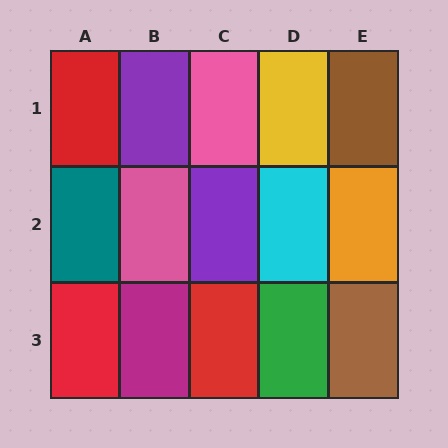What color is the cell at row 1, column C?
Pink.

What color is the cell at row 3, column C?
Red.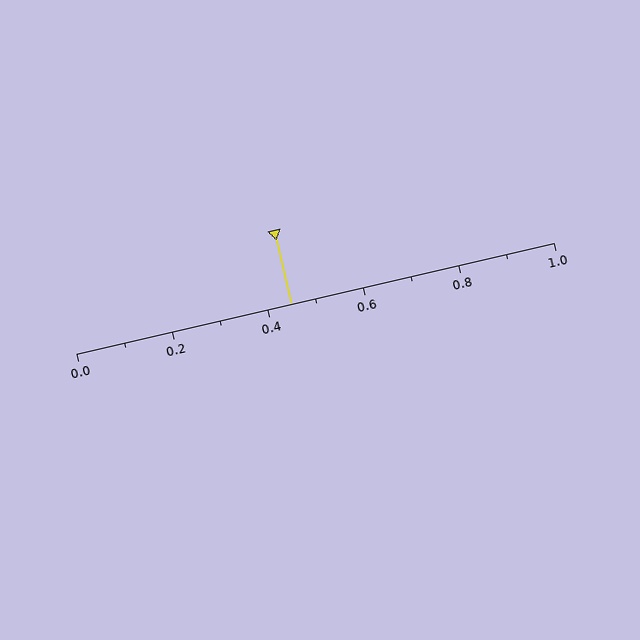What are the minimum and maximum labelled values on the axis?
The axis runs from 0.0 to 1.0.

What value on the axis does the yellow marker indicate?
The marker indicates approximately 0.45.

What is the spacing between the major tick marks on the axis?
The major ticks are spaced 0.2 apart.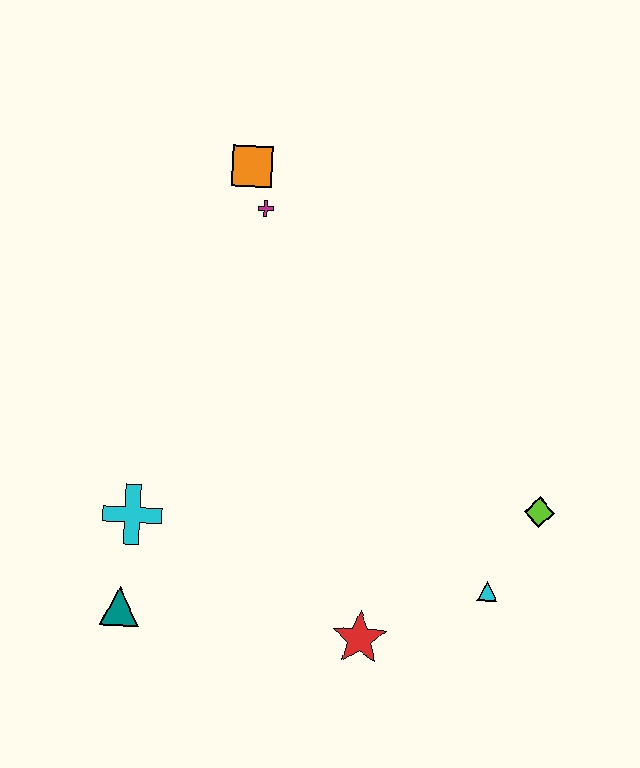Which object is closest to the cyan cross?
The teal triangle is closest to the cyan cross.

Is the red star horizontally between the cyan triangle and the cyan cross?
Yes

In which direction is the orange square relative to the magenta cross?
The orange square is above the magenta cross.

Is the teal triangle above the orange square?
No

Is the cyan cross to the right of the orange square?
No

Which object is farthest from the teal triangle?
The orange square is farthest from the teal triangle.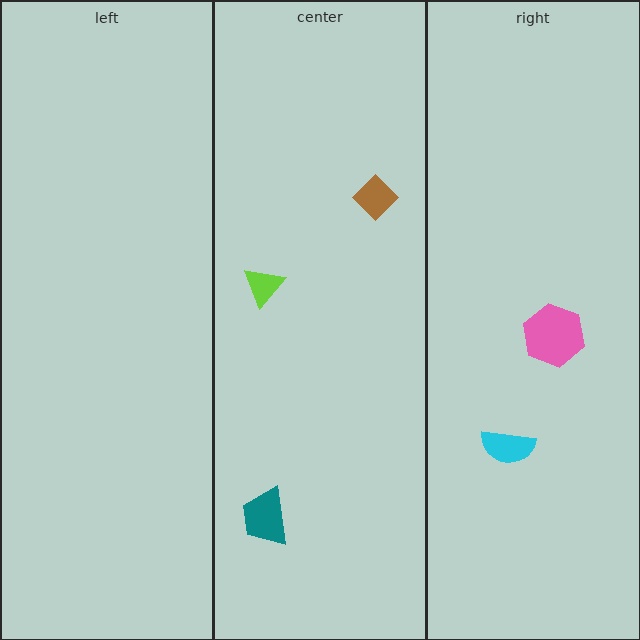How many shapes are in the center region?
3.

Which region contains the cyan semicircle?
The right region.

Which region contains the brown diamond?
The center region.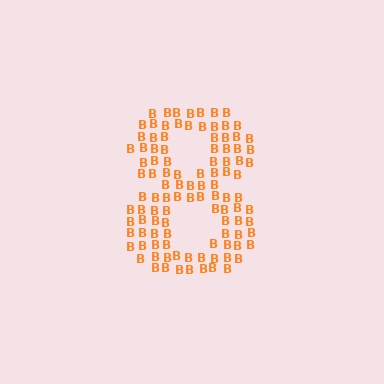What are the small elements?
The small elements are letter B's.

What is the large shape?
The large shape is the digit 8.